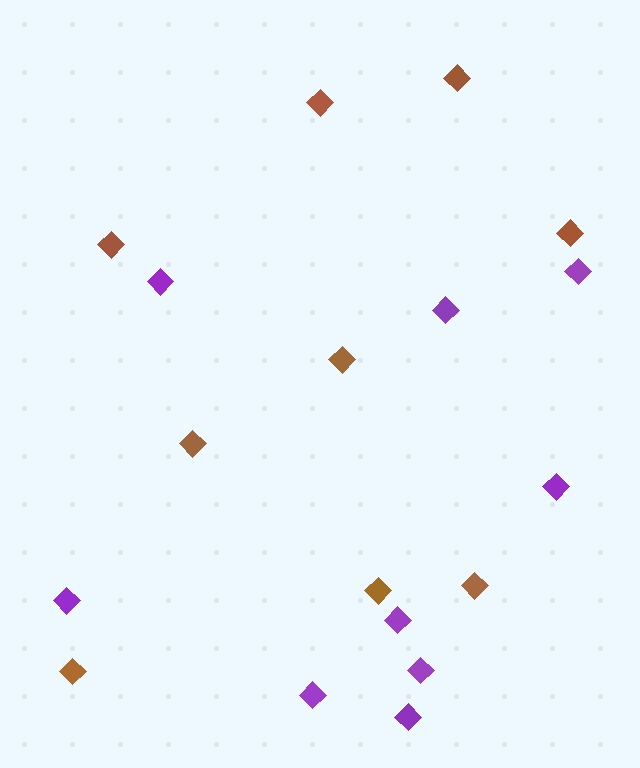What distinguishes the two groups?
There are 2 groups: one group of purple diamonds (9) and one group of brown diamonds (9).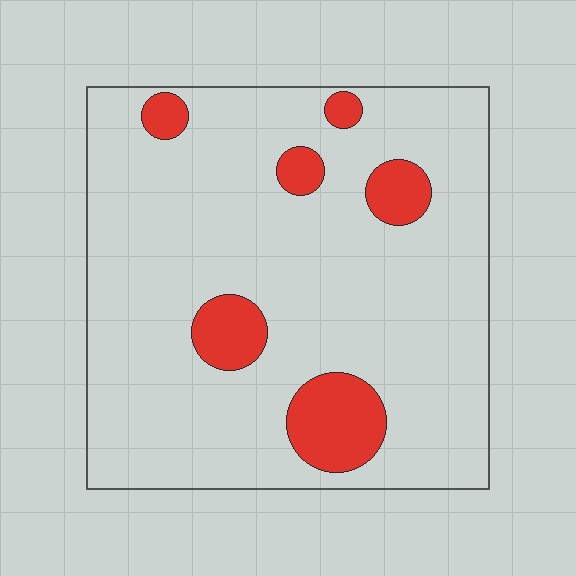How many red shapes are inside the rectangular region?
6.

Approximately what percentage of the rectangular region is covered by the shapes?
Approximately 15%.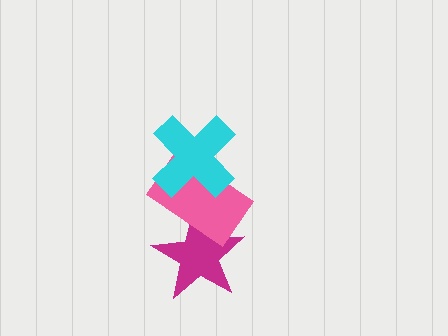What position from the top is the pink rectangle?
The pink rectangle is 2nd from the top.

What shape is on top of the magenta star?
The pink rectangle is on top of the magenta star.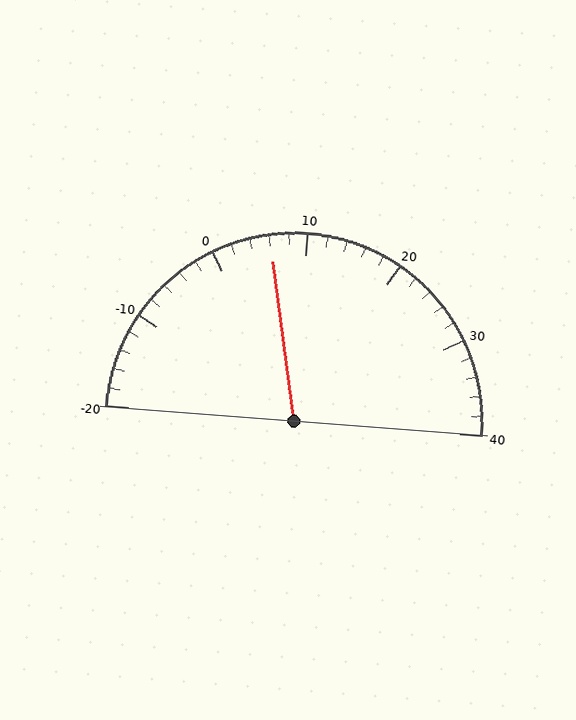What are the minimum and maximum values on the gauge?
The gauge ranges from -20 to 40.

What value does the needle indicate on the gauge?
The needle indicates approximately 6.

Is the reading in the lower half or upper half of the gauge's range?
The reading is in the lower half of the range (-20 to 40).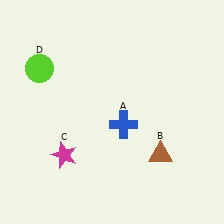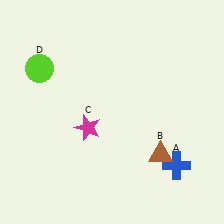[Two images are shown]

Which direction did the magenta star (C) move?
The magenta star (C) moved up.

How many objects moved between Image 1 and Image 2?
2 objects moved between the two images.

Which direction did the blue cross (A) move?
The blue cross (A) moved right.